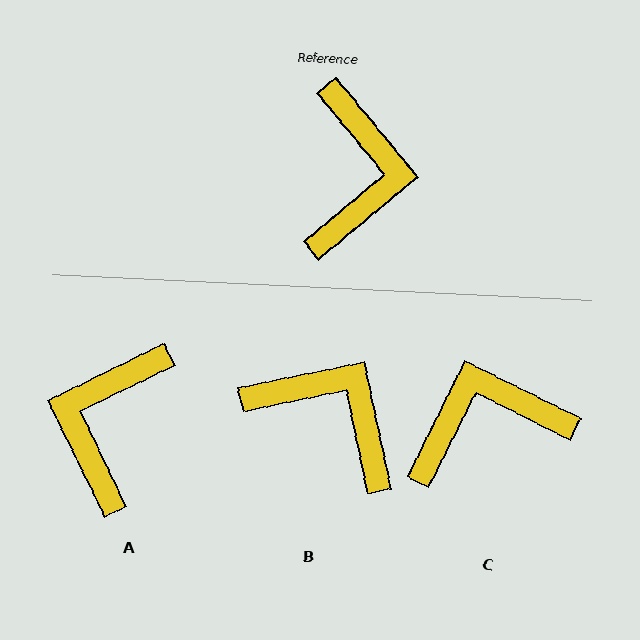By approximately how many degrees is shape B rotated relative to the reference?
Approximately 62 degrees counter-clockwise.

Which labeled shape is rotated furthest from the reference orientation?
A, about 166 degrees away.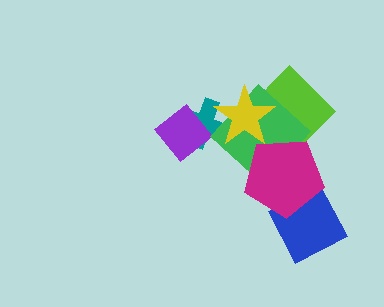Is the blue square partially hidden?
Yes, it is partially covered by another shape.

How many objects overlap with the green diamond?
3 objects overlap with the green diamond.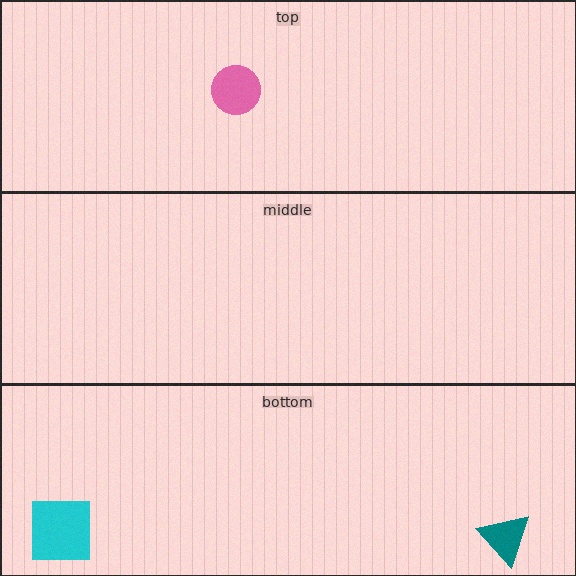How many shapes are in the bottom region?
2.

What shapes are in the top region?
The pink circle.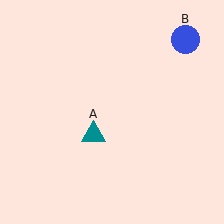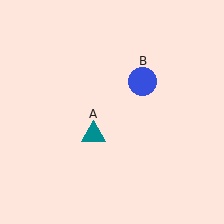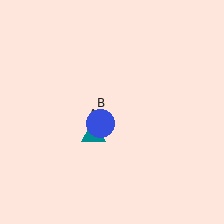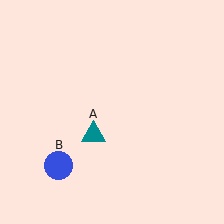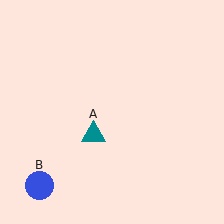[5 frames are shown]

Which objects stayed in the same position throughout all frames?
Teal triangle (object A) remained stationary.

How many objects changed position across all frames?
1 object changed position: blue circle (object B).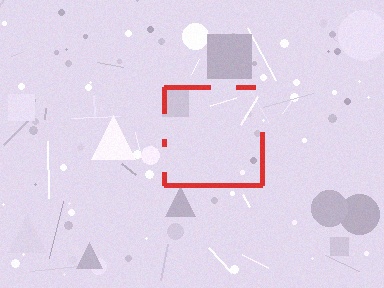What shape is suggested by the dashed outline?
The dashed outline suggests a square.